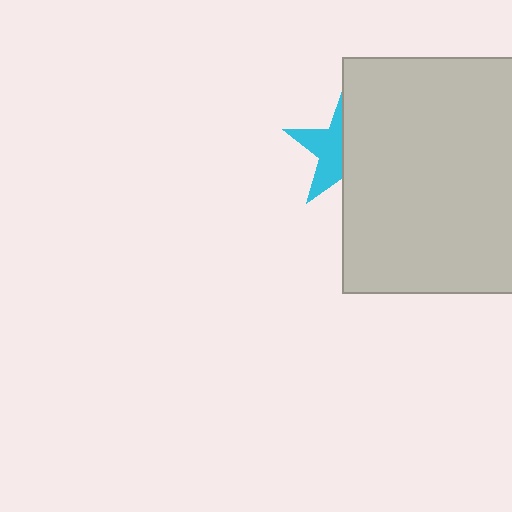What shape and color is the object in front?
The object in front is a light gray rectangle.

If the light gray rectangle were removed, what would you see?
You would see the complete cyan star.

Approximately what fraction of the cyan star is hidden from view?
Roughly 56% of the cyan star is hidden behind the light gray rectangle.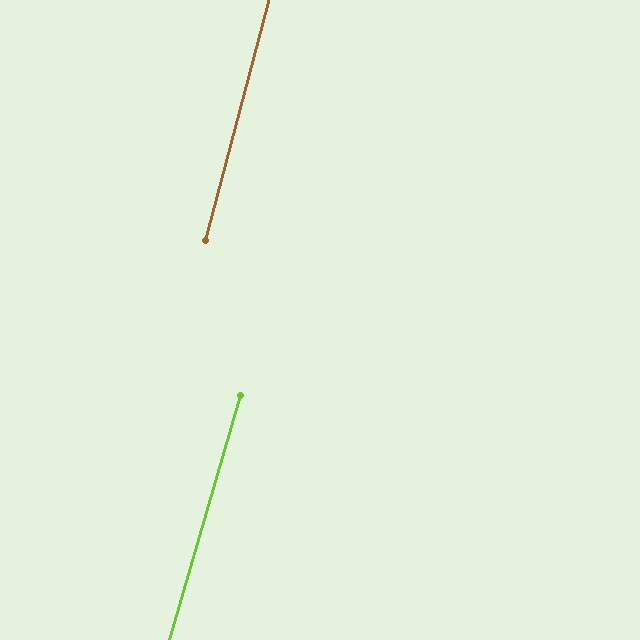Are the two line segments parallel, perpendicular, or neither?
Parallel — their directions differ by only 1.3°.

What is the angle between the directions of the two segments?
Approximately 1 degree.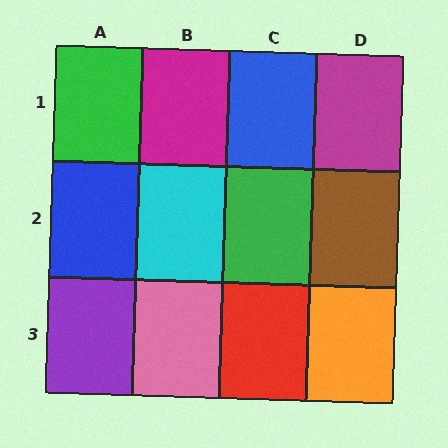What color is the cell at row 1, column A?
Green.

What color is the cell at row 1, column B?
Magenta.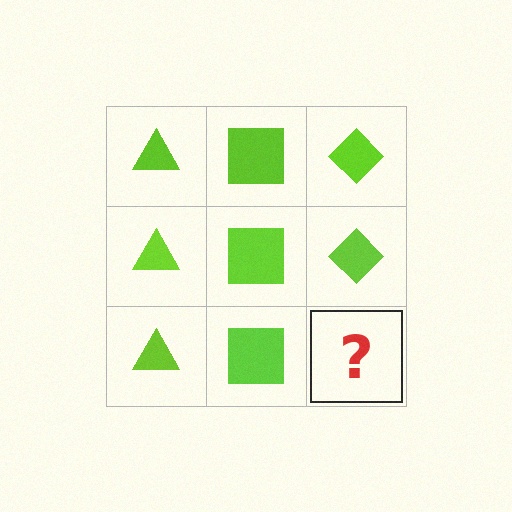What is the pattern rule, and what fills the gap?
The rule is that each column has a consistent shape. The gap should be filled with a lime diamond.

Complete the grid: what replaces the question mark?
The question mark should be replaced with a lime diamond.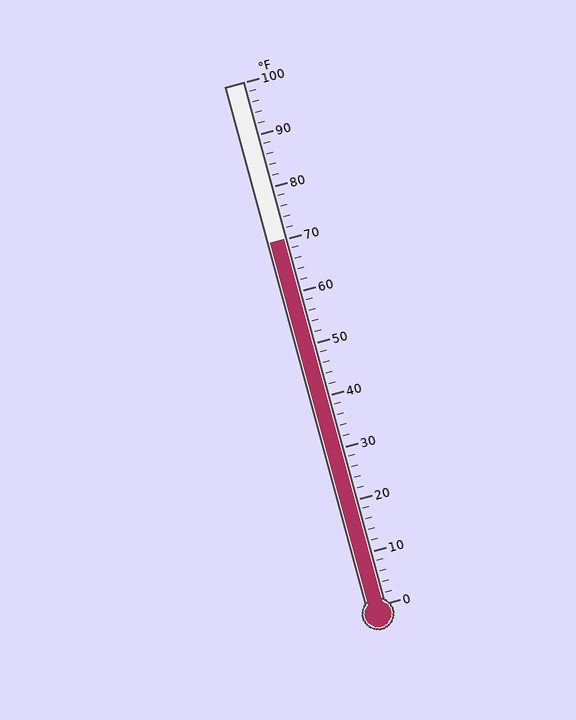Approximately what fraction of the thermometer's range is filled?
The thermometer is filled to approximately 70% of its range.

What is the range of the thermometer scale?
The thermometer scale ranges from 0°F to 100°F.